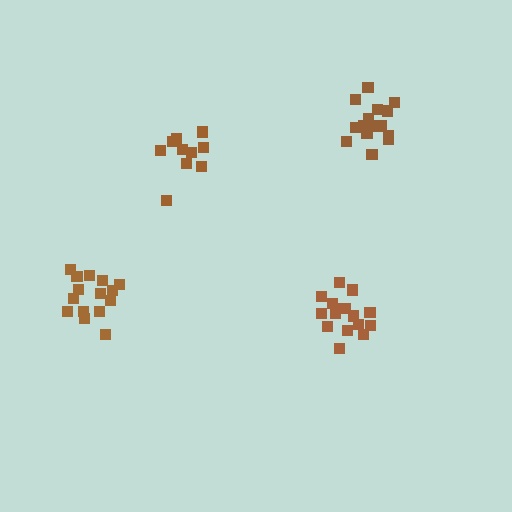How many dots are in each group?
Group 1: 16 dots, Group 2: 15 dots, Group 3: 16 dots, Group 4: 10 dots (57 total).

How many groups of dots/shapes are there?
There are 4 groups.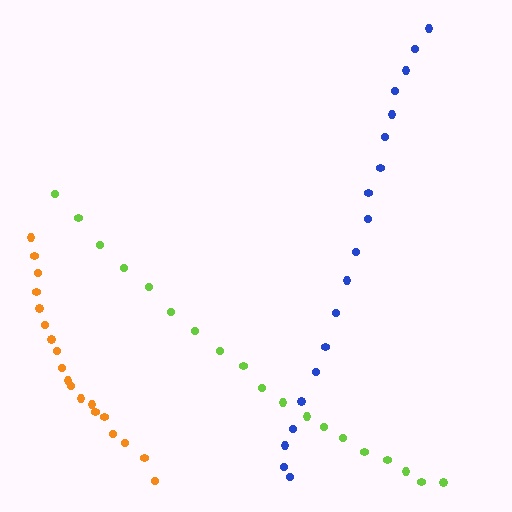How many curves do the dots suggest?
There are 3 distinct paths.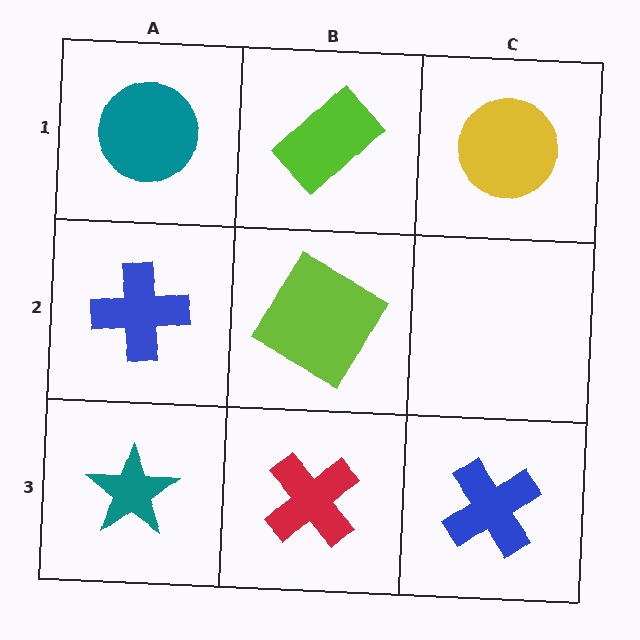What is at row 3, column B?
A red cross.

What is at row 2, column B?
A lime square.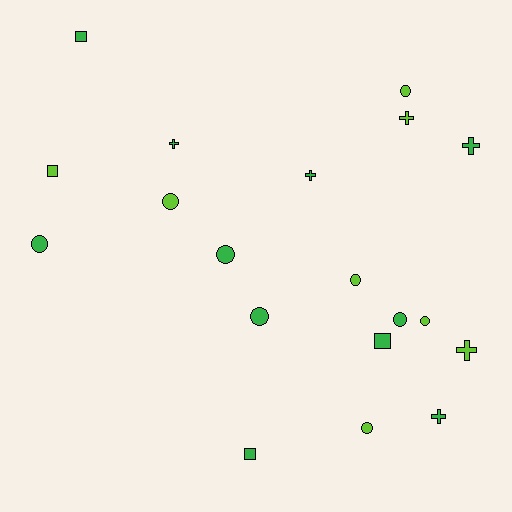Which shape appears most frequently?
Circle, with 9 objects.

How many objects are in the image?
There are 19 objects.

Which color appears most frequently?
Green, with 11 objects.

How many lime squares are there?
There is 1 lime square.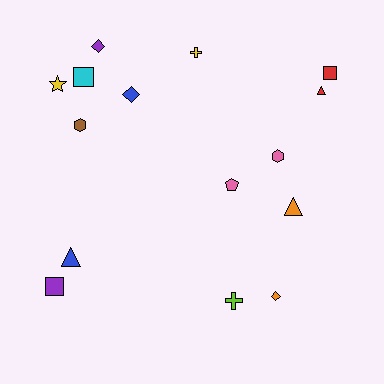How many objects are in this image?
There are 15 objects.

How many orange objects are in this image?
There are 2 orange objects.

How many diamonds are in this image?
There are 3 diamonds.